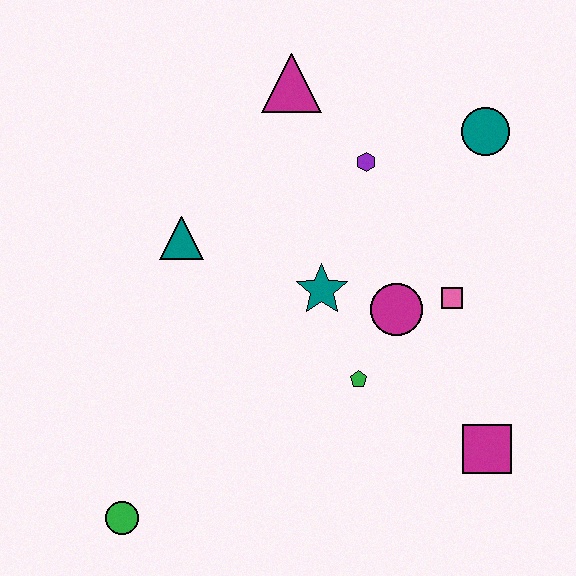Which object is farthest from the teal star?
The green circle is farthest from the teal star.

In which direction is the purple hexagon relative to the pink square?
The purple hexagon is above the pink square.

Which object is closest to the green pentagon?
The magenta circle is closest to the green pentagon.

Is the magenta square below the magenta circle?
Yes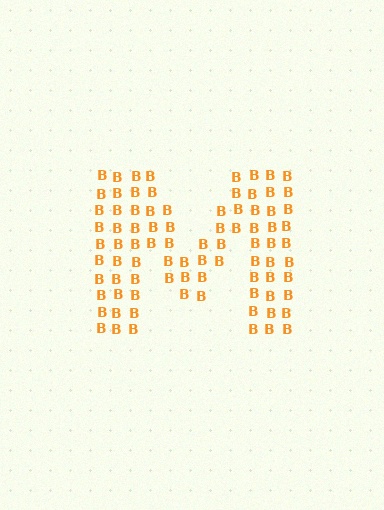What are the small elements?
The small elements are letter B's.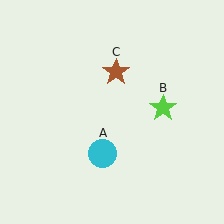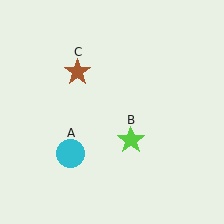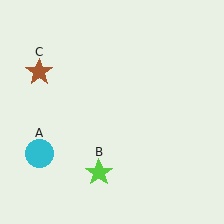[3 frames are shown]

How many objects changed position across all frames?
3 objects changed position: cyan circle (object A), lime star (object B), brown star (object C).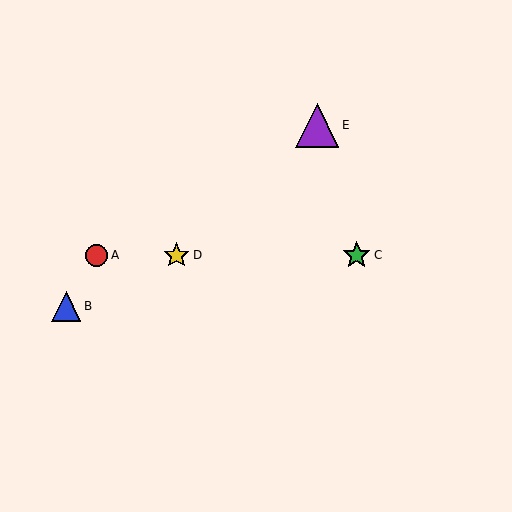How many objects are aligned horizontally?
3 objects (A, C, D) are aligned horizontally.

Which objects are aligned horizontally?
Objects A, C, D are aligned horizontally.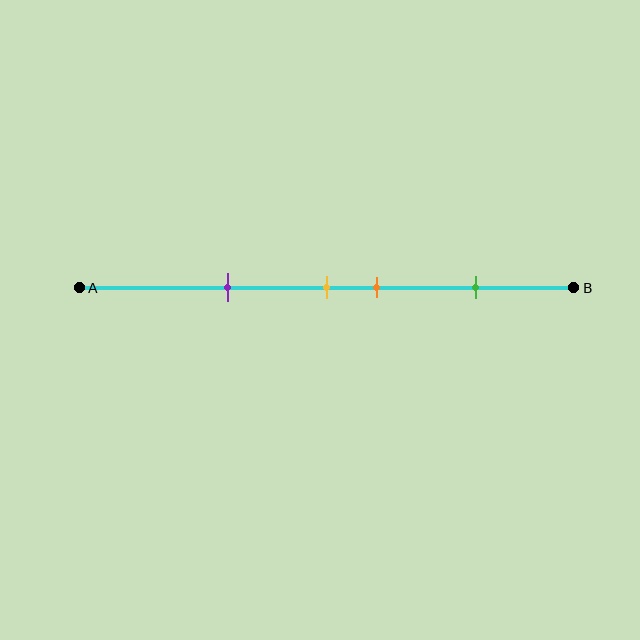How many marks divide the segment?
There are 4 marks dividing the segment.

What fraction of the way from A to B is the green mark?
The green mark is approximately 80% (0.8) of the way from A to B.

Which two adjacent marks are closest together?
The yellow and orange marks are the closest adjacent pair.